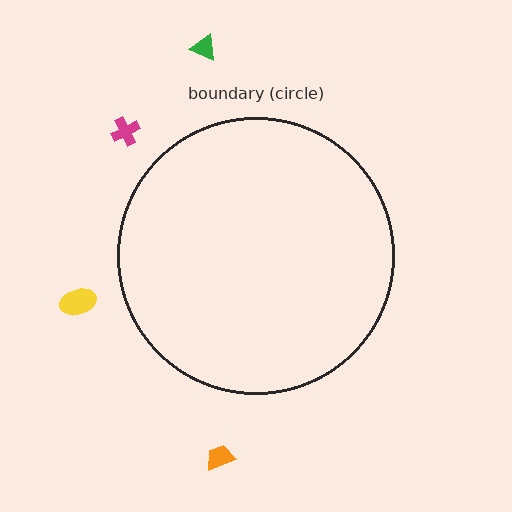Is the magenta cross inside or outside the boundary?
Outside.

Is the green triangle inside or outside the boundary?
Outside.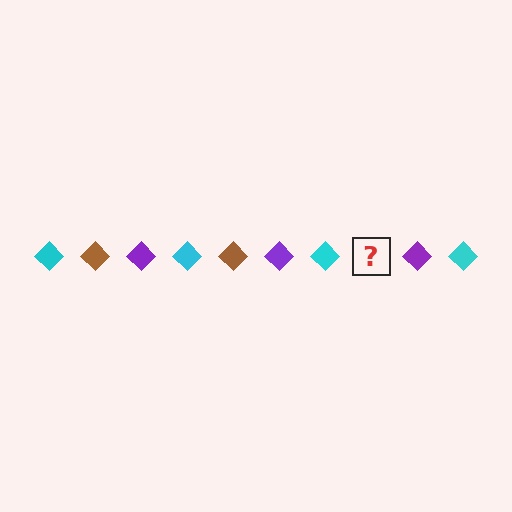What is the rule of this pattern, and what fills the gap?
The rule is that the pattern cycles through cyan, brown, purple diamonds. The gap should be filled with a brown diamond.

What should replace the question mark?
The question mark should be replaced with a brown diamond.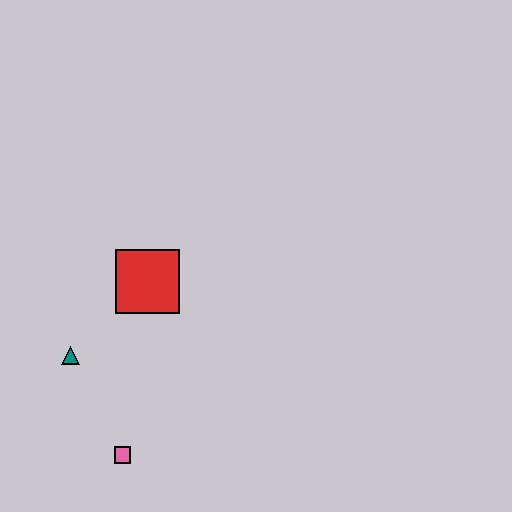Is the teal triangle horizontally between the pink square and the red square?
No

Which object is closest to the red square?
The teal triangle is closest to the red square.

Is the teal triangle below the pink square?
No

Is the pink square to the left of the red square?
Yes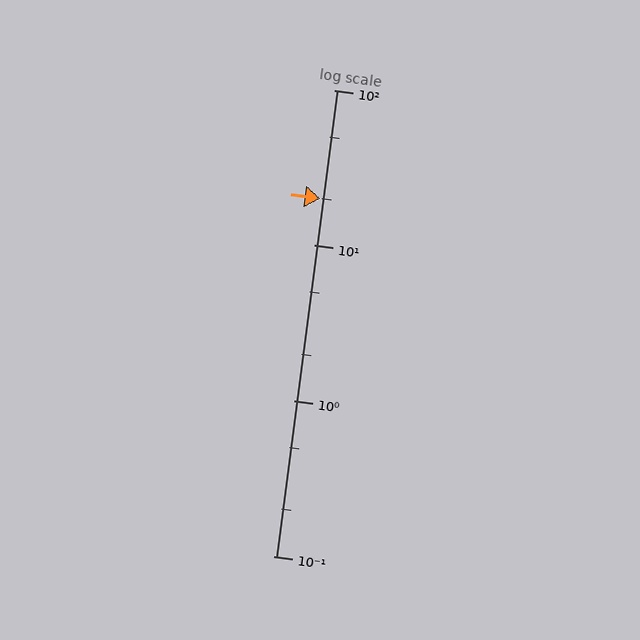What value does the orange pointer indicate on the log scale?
The pointer indicates approximately 20.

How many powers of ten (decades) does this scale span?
The scale spans 3 decades, from 0.1 to 100.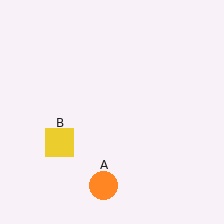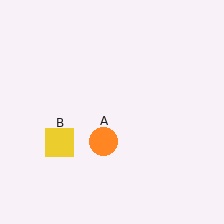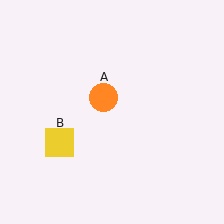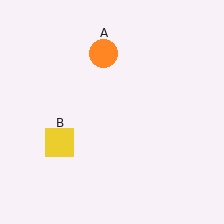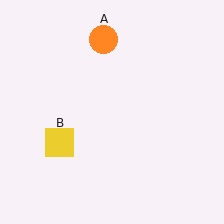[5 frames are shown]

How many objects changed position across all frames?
1 object changed position: orange circle (object A).